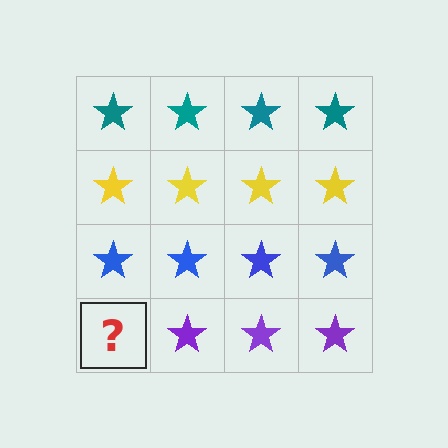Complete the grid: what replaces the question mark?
The question mark should be replaced with a purple star.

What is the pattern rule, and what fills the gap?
The rule is that each row has a consistent color. The gap should be filled with a purple star.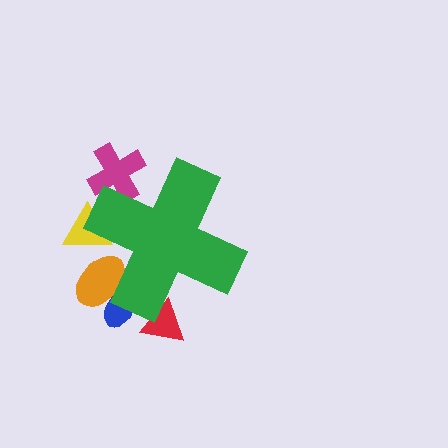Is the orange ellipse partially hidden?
Yes, the orange ellipse is partially hidden behind the green cross.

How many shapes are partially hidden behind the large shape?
5 shapes are partially hidden.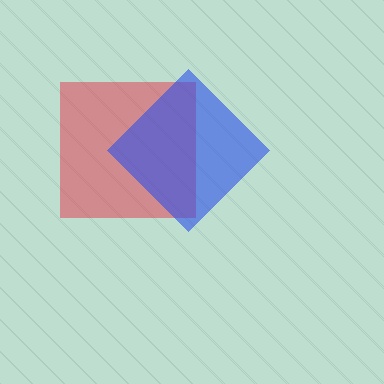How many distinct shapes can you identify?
There are 2 distinct shapes: a red square, a blue diamond.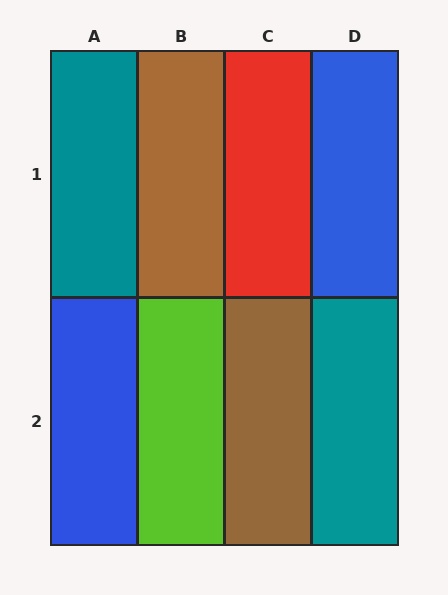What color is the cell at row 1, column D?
Blue.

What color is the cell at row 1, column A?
Teal.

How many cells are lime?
1 cell is lime.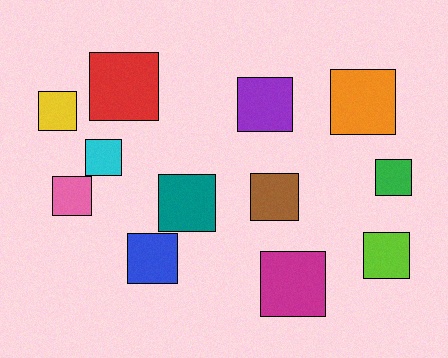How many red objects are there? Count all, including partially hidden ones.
There is 1 red object.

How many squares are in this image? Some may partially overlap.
There are 12 squares.